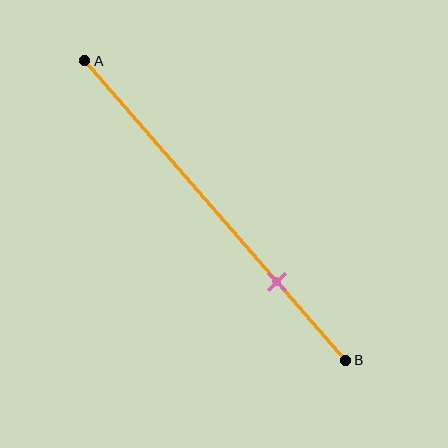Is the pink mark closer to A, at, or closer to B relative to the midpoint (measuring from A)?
The pink mark is closer to point B than the midpoint of segment AB.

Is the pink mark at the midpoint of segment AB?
No, the mark is at about 75% from A, not at the 50% midpoint.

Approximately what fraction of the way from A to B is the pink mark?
The pink mark is approximately 75% of the way from A to B.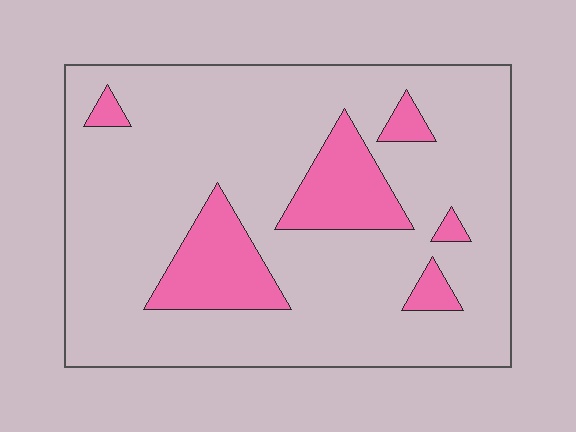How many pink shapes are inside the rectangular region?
6.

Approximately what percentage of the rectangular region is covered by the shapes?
Approximately 15%.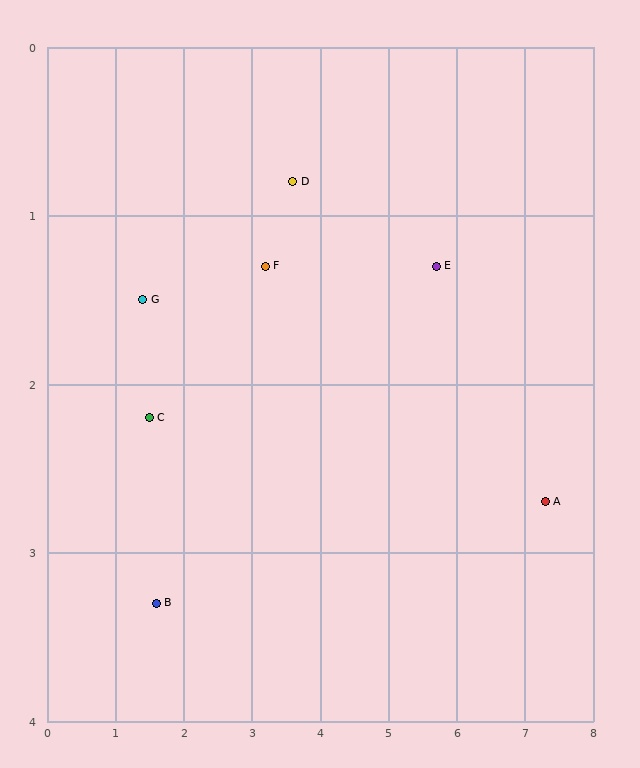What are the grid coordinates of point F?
Point F is at approximately (3.2, 1.3).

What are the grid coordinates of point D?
Point D is at approximately (3.6, 0.8).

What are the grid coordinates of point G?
Point G is at approximately (1.4, 1.5).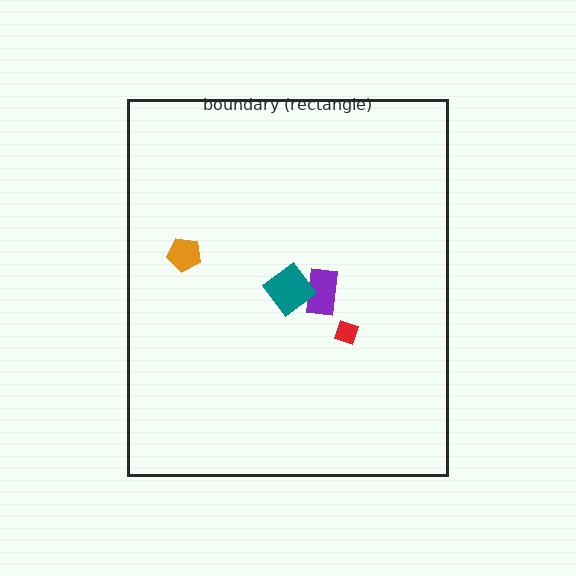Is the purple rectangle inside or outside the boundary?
Inside.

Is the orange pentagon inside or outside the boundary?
Inside.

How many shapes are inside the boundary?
4 inside, 0 outside.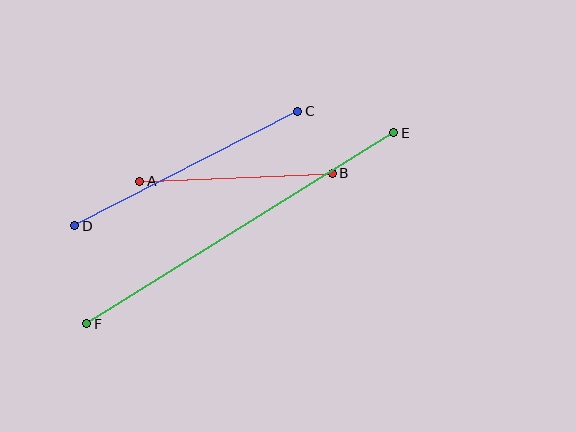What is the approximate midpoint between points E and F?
The midpoint is at approximately (240, 228) pixels.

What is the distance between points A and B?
The distance is approximately 193 pixels.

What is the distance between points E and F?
The distance is approximately 361 pixels.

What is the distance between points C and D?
The distance is approximately 251 pixels.